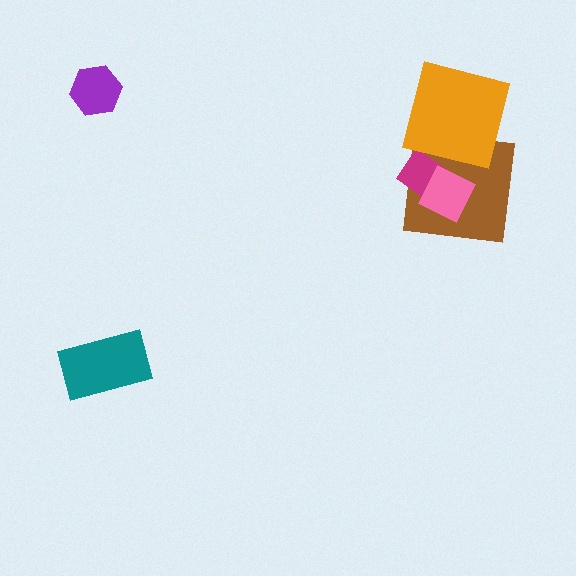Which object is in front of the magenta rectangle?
The pink diamond is in front of the magenta rectangle.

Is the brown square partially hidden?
Yes, it is partially covered by another shape.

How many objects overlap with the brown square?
3 objects overlap with the brown square.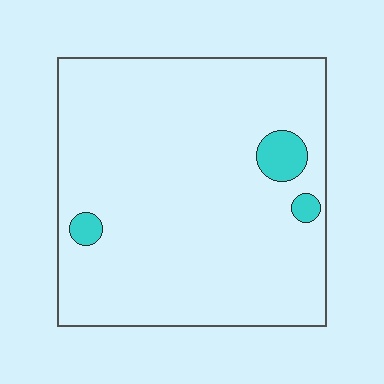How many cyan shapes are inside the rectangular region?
3.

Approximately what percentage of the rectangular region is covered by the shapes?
Approximately 5%.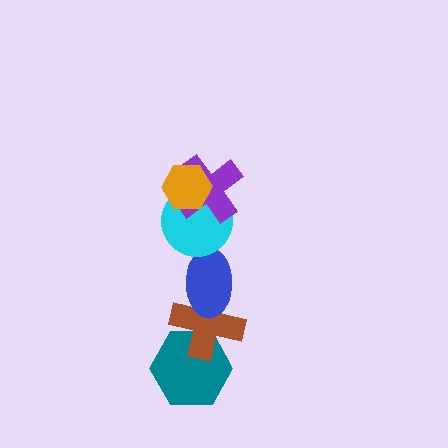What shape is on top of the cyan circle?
The purple cross is on top of the cyan circle.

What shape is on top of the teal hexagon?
The brown cross is on top of the teal hexagon.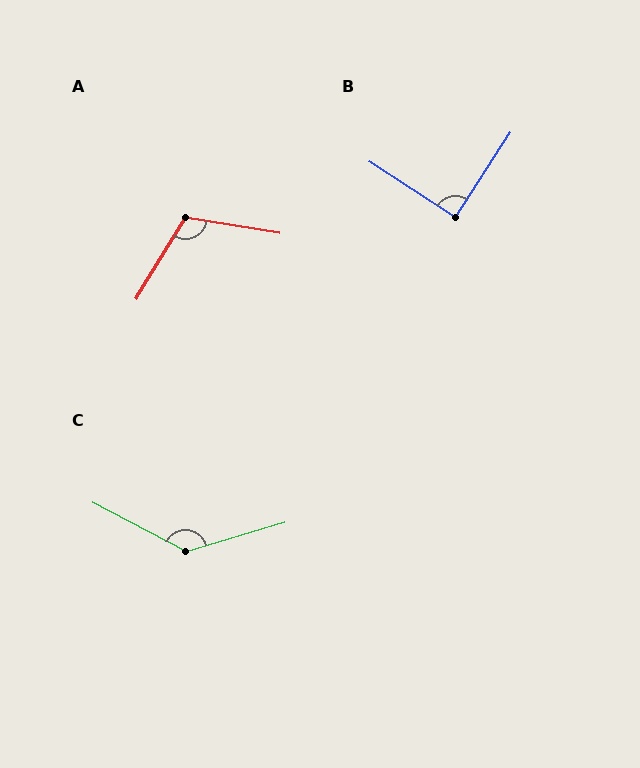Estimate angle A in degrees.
Approximately 112 degrees.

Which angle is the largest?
C, at approximately 136 degrees.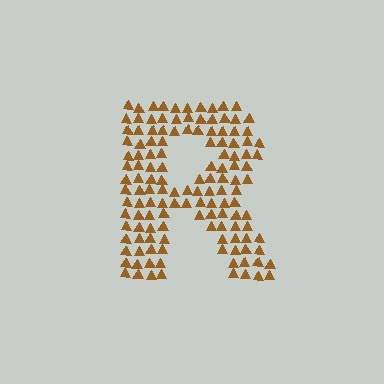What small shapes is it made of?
It is made of small triangles.